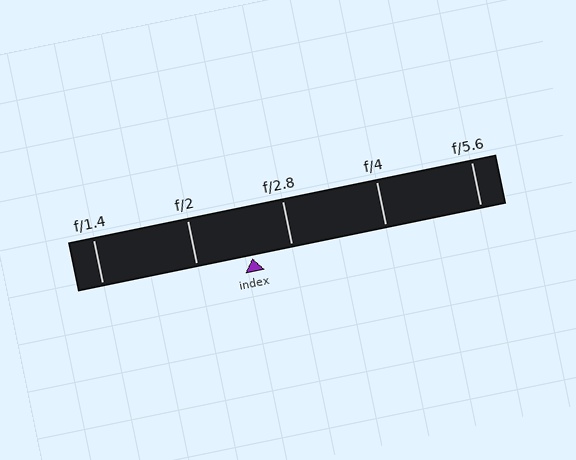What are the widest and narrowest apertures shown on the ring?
The widest aperture shown is f/1.4 and the narrowest is f/5.6.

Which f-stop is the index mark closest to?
The index mark is closest to f/2.8.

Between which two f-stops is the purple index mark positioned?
The index mark is between f/2 and f/2.8.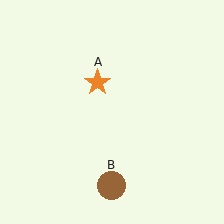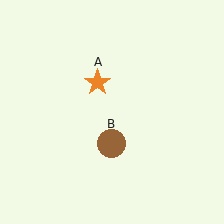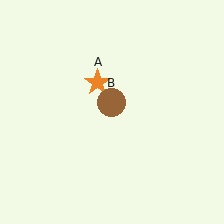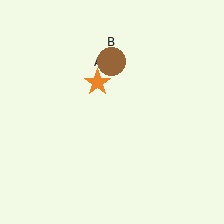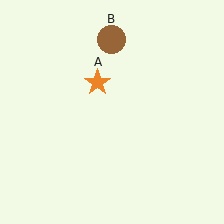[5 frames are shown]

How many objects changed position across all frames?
1 object changed position: brown circle (object B).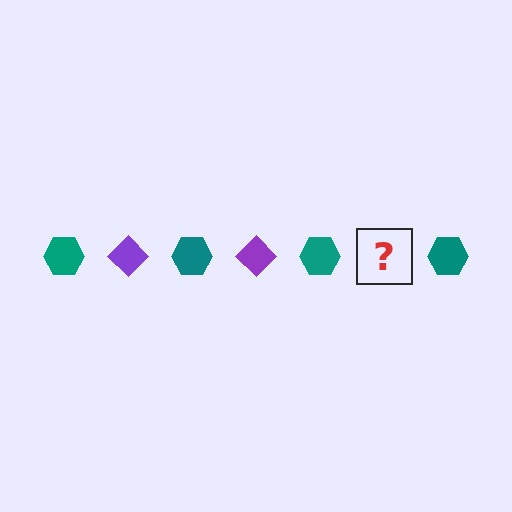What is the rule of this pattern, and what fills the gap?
The rule is that the pattern alternates between teal hexagon and purple diamond. The gap should be filled with a purple diamond.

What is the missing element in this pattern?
The missing element is a purple diamond.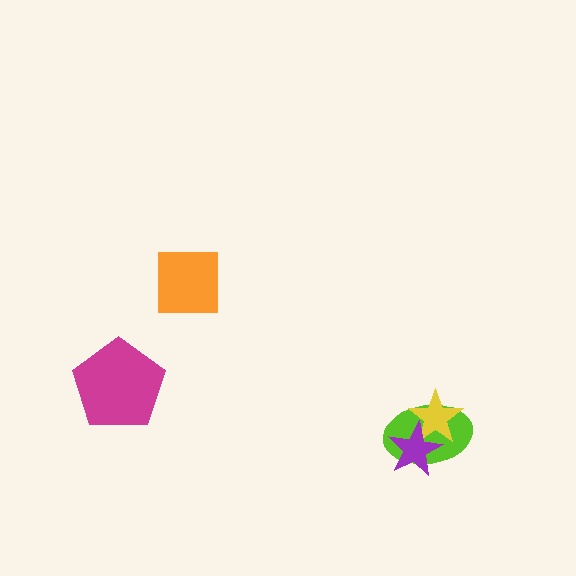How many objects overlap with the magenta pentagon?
0 objects overlap with the magenta pentagon.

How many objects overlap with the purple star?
2 objects overlap with the purple star.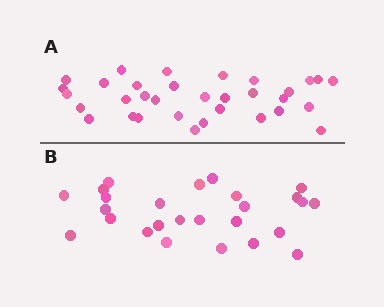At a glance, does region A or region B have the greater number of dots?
Region A (the top region) has more dots.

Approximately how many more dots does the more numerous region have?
Region A has roughly 8 or so more dots than region B.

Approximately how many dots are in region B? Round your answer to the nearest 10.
About 30 dots. (The exact count is 26, which rounds to 30.)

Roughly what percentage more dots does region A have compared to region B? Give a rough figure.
About 25% more.